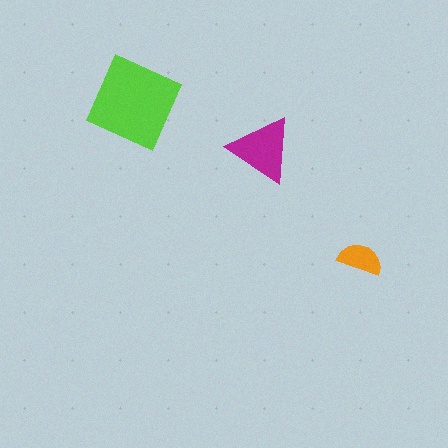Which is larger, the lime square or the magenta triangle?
The lime square.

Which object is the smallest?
The orange semicircle.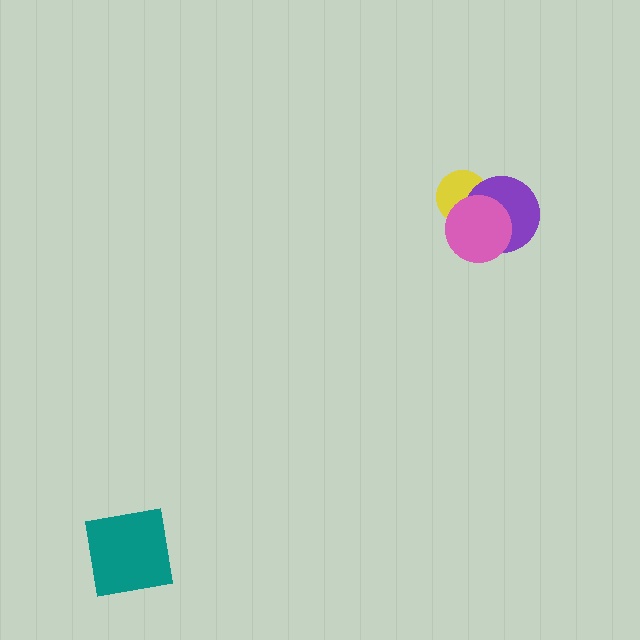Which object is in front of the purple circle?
The pink circle is in front of the purple circle.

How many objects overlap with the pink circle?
2 objects overlap with the pink circle.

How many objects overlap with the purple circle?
2 objects overlap with the purple circle.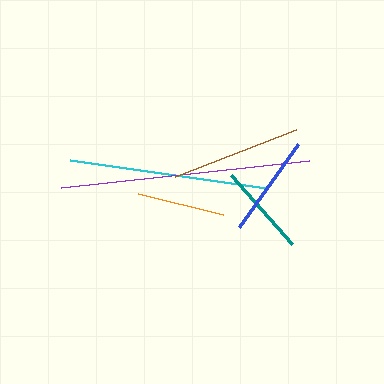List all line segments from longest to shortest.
From longest to shortest: purple, cyan, brown, blue, teal, orange.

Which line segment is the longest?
The purple line is the longest at approximately 250 pixels.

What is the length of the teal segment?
The teal segment is approximately 92 pixels long.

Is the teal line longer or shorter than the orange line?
The teal line is longer than the orange line.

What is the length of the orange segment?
The orange segment is approximately 87 pixels long.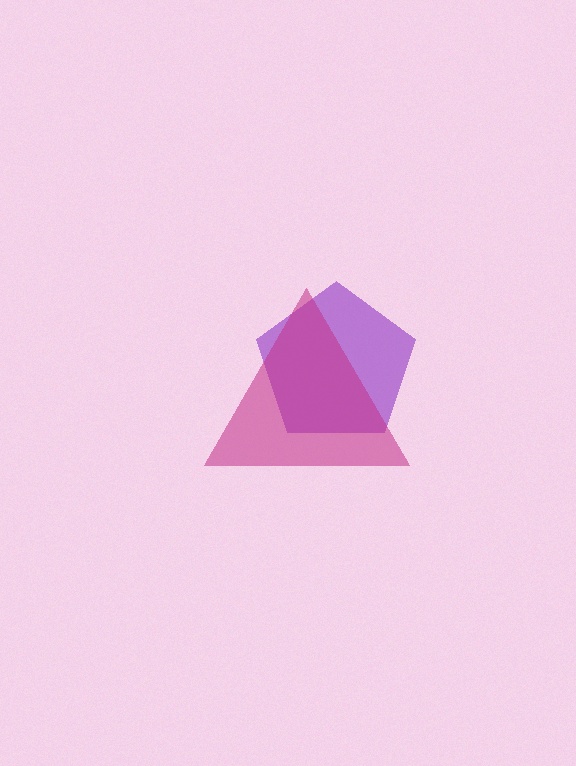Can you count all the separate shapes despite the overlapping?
Yes, there are 2 separate shapes.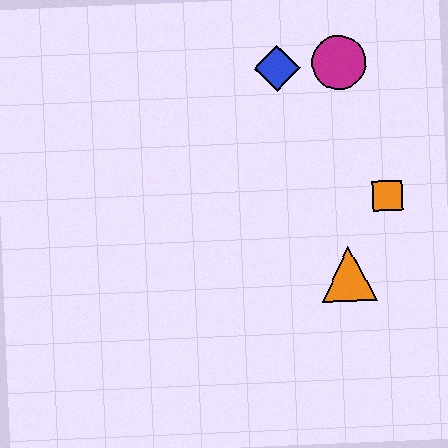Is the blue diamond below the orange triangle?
No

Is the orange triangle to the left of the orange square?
Yes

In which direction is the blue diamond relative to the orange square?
The blue diamond is above the orange square.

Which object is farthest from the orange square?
The blue diamond is farthest from the orange square.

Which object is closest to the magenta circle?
The blue diamond is closest to the magenta circle.